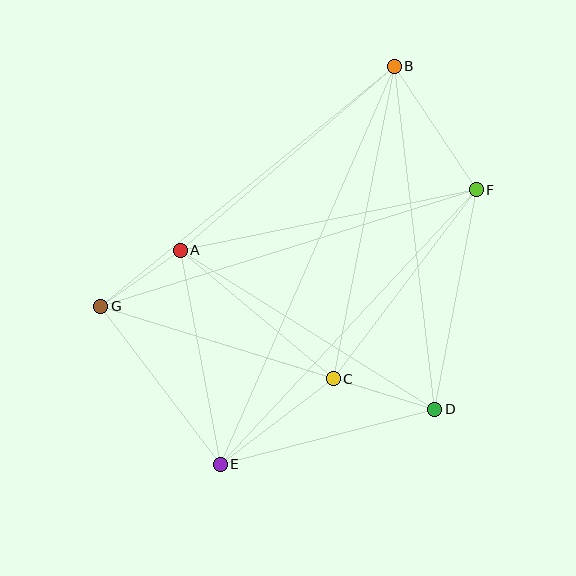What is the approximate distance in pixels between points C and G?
The distance between C and G is approximately 244 pixels.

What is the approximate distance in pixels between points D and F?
The distance between D and F is approximately 223 pixels.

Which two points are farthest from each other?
Points B and E are farthest from each other.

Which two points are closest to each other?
Points A and G are closest to each other.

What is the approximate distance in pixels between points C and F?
The distance between C and F is approximately 237 pixels.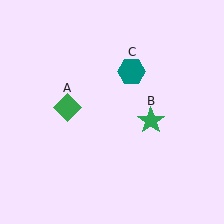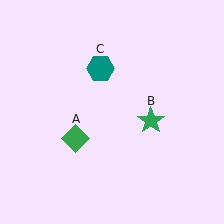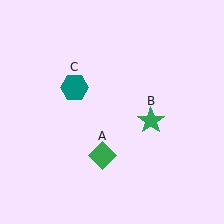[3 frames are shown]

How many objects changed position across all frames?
2 objects changed position: green diamond (object A), teal hexagon (object C).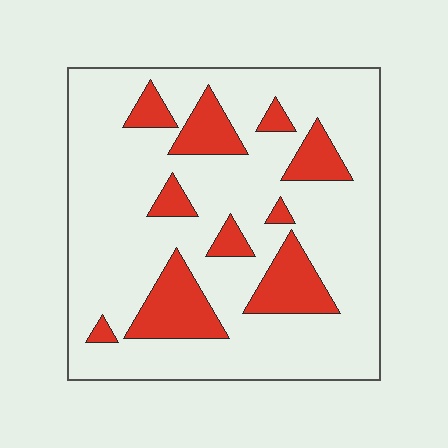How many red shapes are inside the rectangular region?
10.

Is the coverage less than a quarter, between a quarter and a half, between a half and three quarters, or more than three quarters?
Less than a quarter.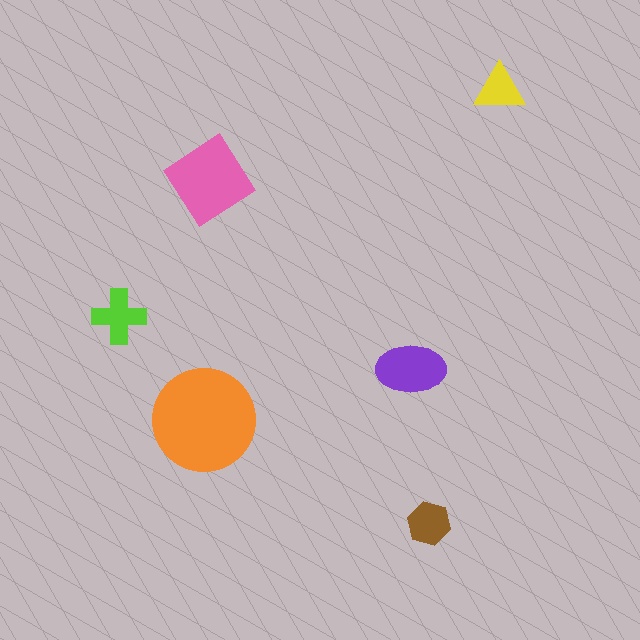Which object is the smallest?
The yellow triangle.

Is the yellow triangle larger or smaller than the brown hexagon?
Smaller.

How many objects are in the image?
There are 6 objects in the image.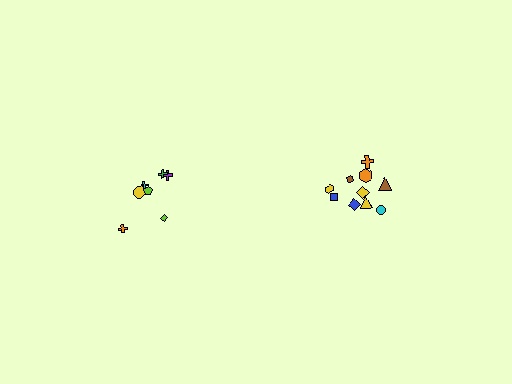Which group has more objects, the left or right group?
The right group.